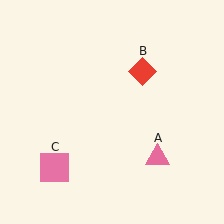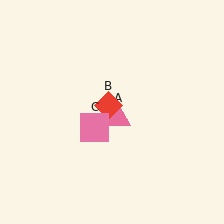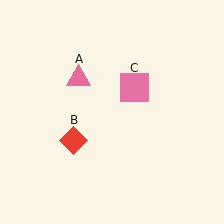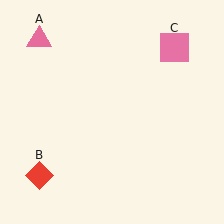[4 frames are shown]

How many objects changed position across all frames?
3 objects changed position: pink triangle (object A), red diamond (object B), pink square (object C).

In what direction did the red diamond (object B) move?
The red diamond (object B) moved down and to the left.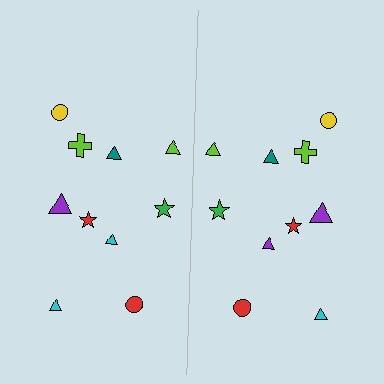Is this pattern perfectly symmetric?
No, the pattern is not perfectly symmetric. The purple triangle on the right side breaks the symmetry — its mirror counterpart is cyan.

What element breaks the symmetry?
The purple triangle on the right side breaks the symmetry — its mirror counterpart is cyan.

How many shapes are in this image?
There are 20 shapes in this image.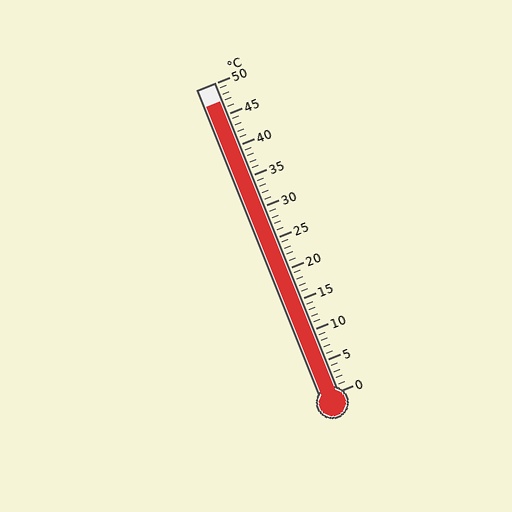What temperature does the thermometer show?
The thermometer shows approximately 47°C.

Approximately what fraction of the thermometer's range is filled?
The thermometer is filled to approximately 95% of its range.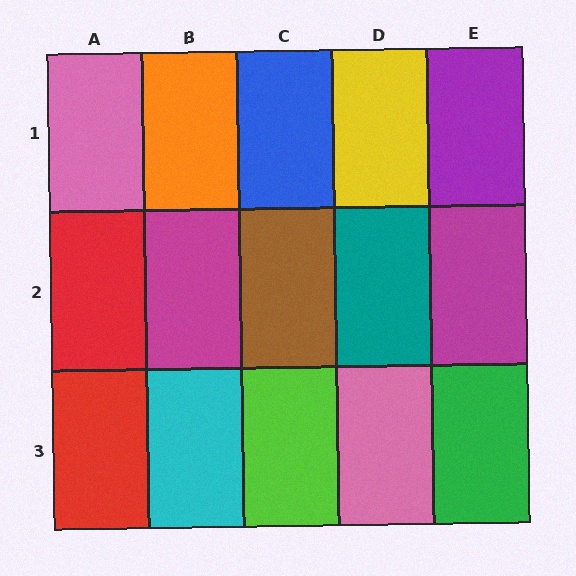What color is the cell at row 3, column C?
Lime.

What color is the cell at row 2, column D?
Teal.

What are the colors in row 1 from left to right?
Pink, orange, blue, yellow, purple.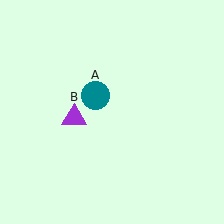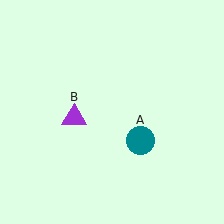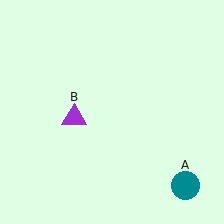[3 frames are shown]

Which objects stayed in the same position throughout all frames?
Purple triangle (object B) remained stationary.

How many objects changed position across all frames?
1 object changed position: teal circle (object A).